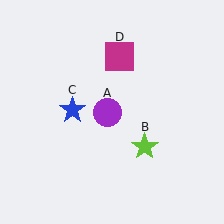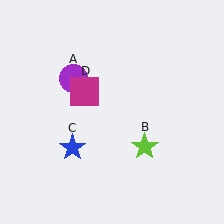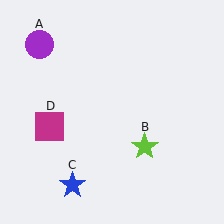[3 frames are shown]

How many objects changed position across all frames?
3 objects changed position: purple circle (object A), blue star (object C), magenta square (object D).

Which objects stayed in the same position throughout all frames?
Lime star (object B) remained stationary.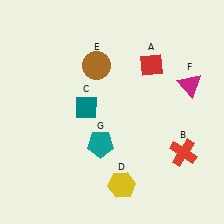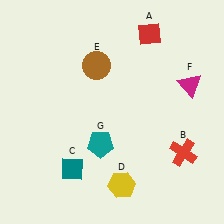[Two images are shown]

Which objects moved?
The objects that moved are: the red diamond (A), the teal diamond (C).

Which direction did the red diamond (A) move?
The red diamond (A) moved up.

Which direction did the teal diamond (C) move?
The teal diamond (C) moved down.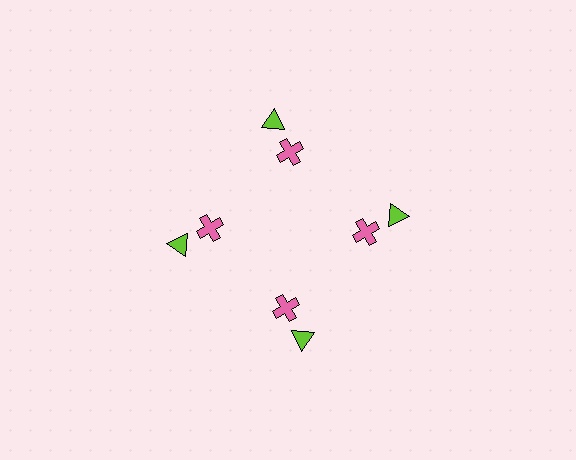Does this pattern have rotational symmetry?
Yes, this pattern has 4-fold rotational symmetry. It looks the same after rotating 90 degrees around the center.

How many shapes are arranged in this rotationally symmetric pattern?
There are 8 shapes, arranged in 4 groups of 2.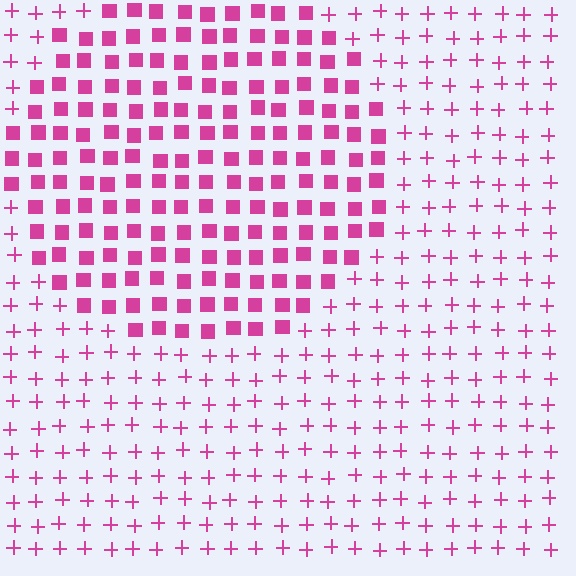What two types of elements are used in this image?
The image uses squares inside the circle region and plus signs outside it.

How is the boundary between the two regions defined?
The boundary is defined by a change in element shape: squares inside vs. plus signs outside. All elements share the same color and spacing.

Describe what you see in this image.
The image is filled with small magenta elements arranged in a uniform grid. A circle-shaped region contains squares, while the surrounding area contains plus signs. The boundary is defined purely by the change in element shape.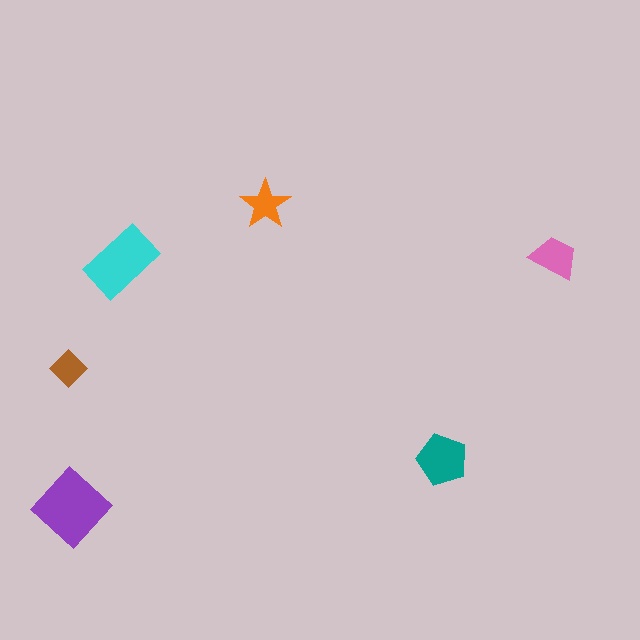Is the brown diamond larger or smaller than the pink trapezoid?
Smaller.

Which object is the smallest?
The brown diamond.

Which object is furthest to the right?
The pink trapezoid is rightmost.